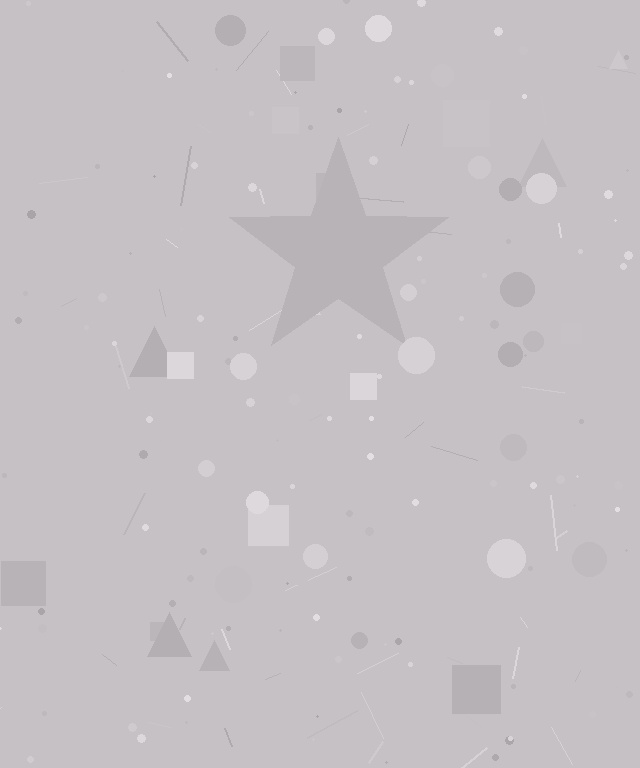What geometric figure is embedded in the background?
A star is embedded in the background.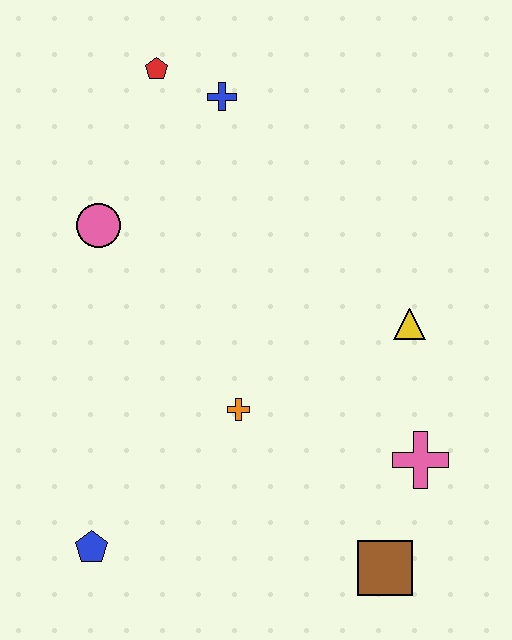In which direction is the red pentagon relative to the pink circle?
The red pentagon is above the pink circle.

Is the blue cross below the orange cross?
No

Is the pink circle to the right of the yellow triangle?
No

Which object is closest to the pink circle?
The red pentagon is closest to the pink circle.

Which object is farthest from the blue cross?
The brown square is farthest from the blue cross.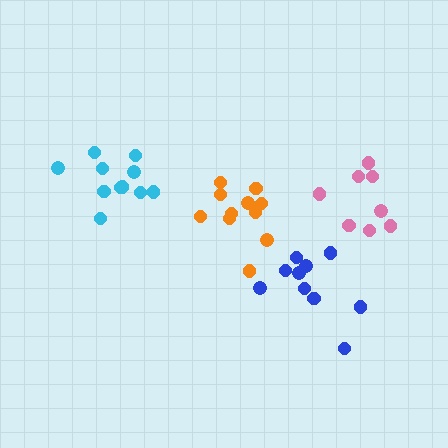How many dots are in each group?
Group 1: 8 dots, Group 2: 11 dots, Group 3: 10 dots, Group 4: 11 dots (40 total).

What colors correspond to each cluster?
The clusters are colored: pink, cyan, blue, orange.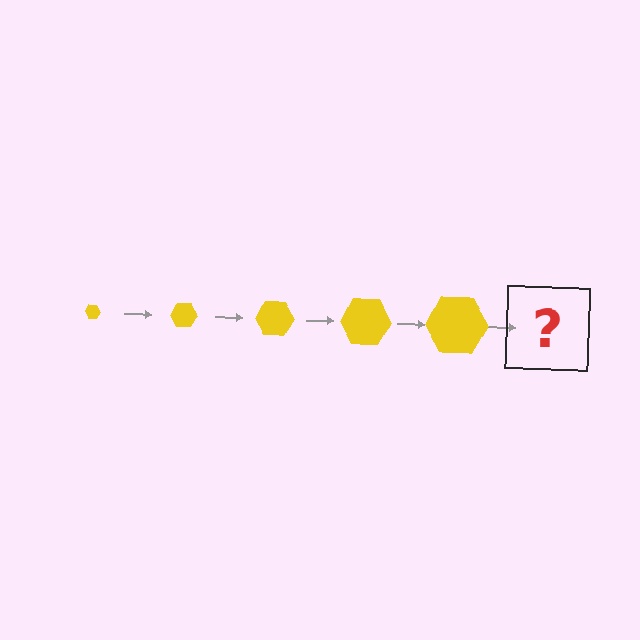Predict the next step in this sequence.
The next step is a yellow hexagon, larger than the previous one.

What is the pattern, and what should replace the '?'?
The pattern is that the hexagon gets progressively larger each step. The '?' should be a yellow hexagon, larger than the previous one.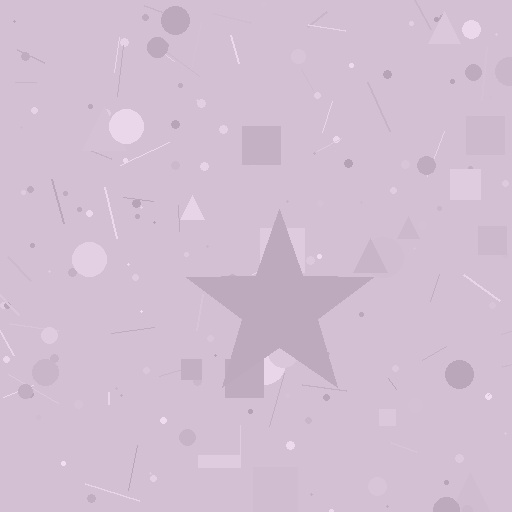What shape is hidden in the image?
A star is hidden in the image.